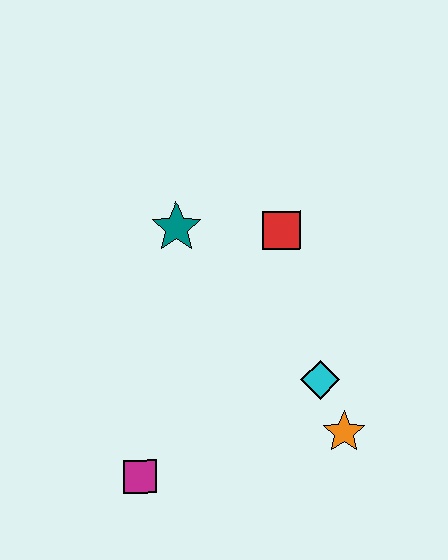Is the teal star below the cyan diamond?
No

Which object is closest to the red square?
The teal star is closest to the red square.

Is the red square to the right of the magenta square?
Yes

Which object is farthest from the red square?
The magenta square is farthest from the red square.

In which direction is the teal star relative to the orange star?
The teal star is above the orange star.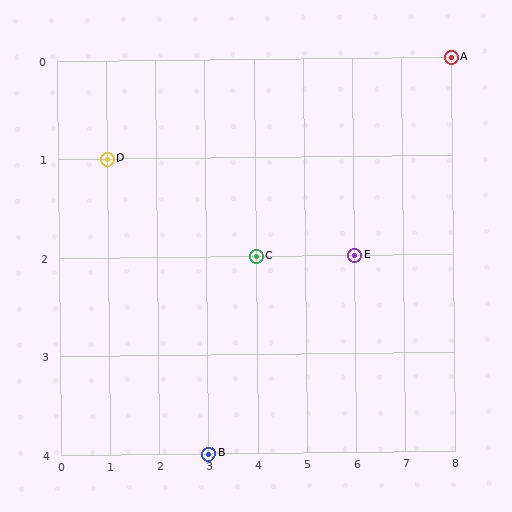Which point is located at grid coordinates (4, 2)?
Point C is at (4, 2).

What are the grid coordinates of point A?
Point A is at grid coordinates (8, 0).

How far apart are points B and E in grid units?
Points B and E are 3 columns and 2 rows apart (about 3.6 grid units diagonally).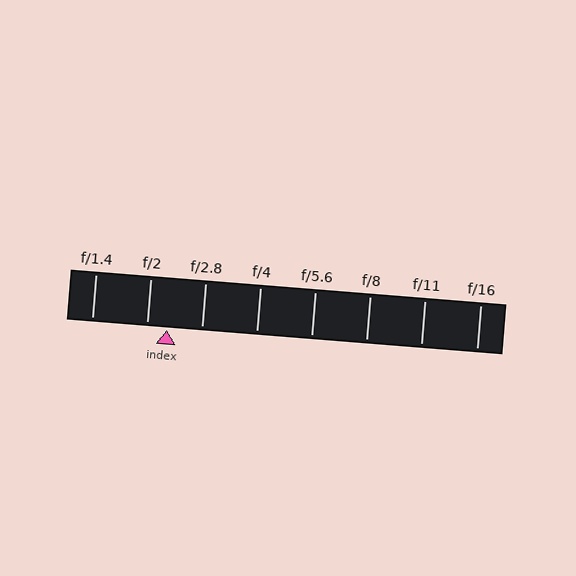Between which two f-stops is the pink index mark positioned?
The index mark is between f/2 and f/2.8.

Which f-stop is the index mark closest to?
The index mark is closest to f/2.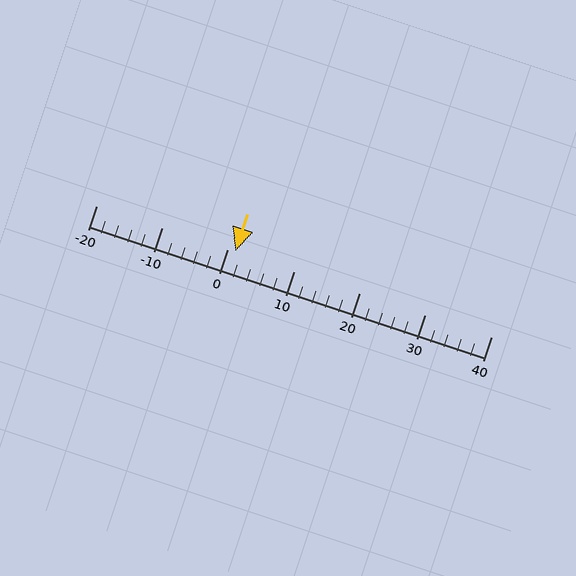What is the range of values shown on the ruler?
The ruler shows values from -20 to 40.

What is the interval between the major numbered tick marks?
The major tick marks are spaced 10 units apart.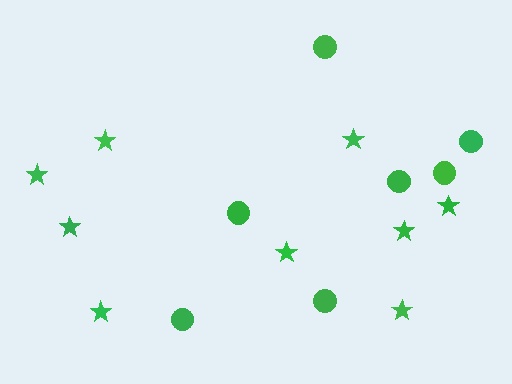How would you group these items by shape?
There are 2 groups: one group of stars (9) and one group of circles (7).